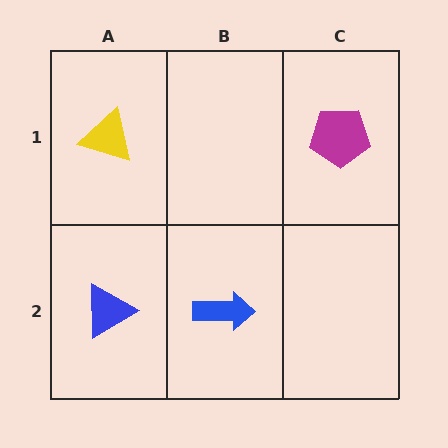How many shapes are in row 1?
2 shapes.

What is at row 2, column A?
A blue triangle.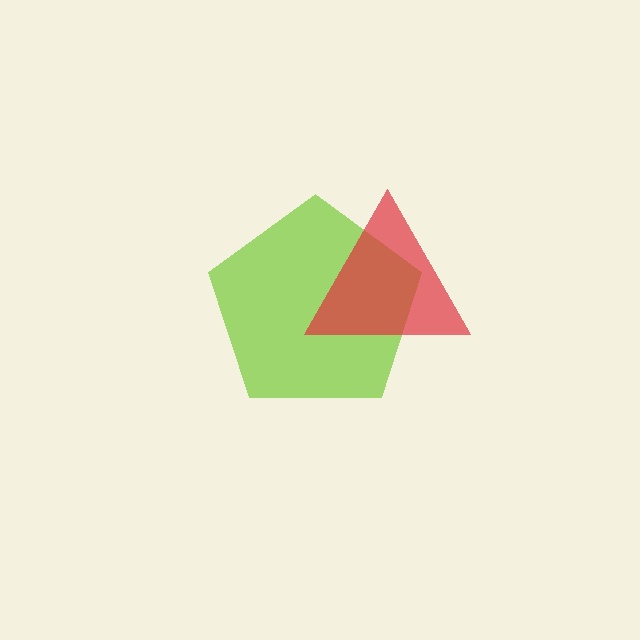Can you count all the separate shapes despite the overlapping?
Yes, there are 2 separate shapes.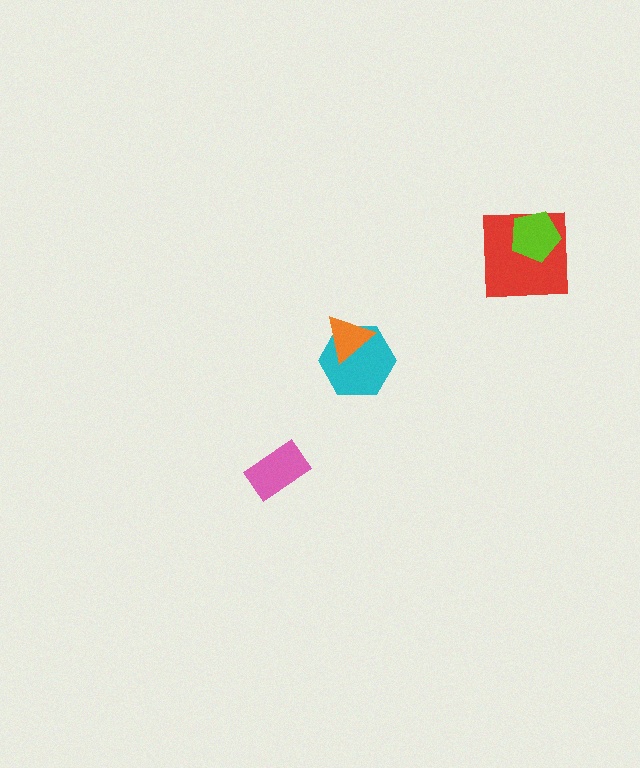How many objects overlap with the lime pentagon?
1 object overlaps with the lime pentagon.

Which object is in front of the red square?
The lime pentagon is in front of the red square.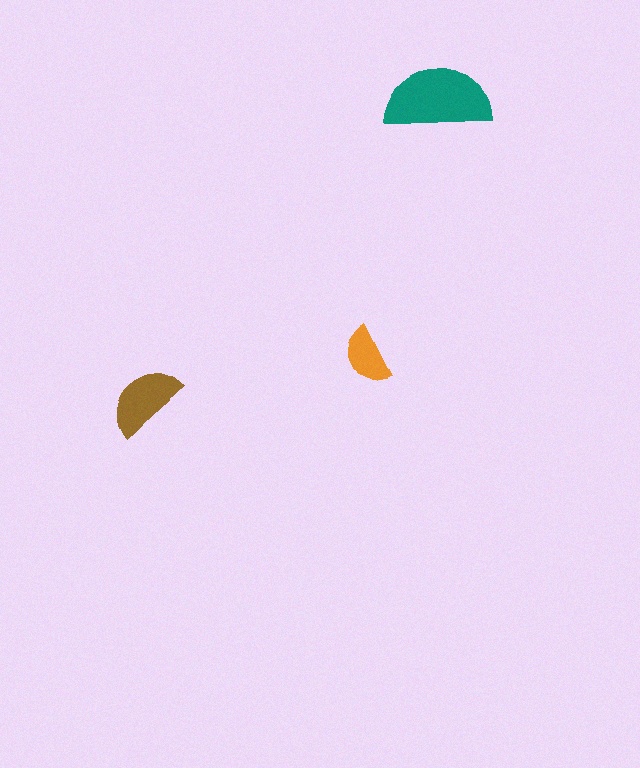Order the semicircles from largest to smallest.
the teal one, the brown one, the orange one.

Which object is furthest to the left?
The brown semicircle is leftmost.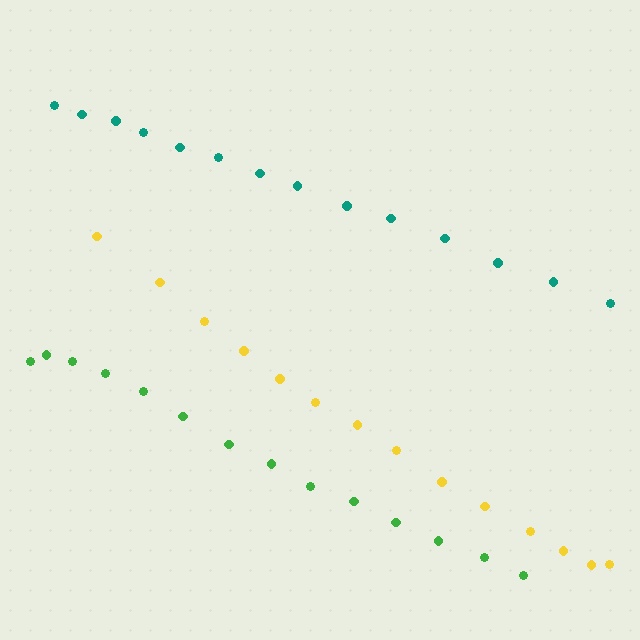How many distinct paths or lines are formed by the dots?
There are 3 distinct paths.